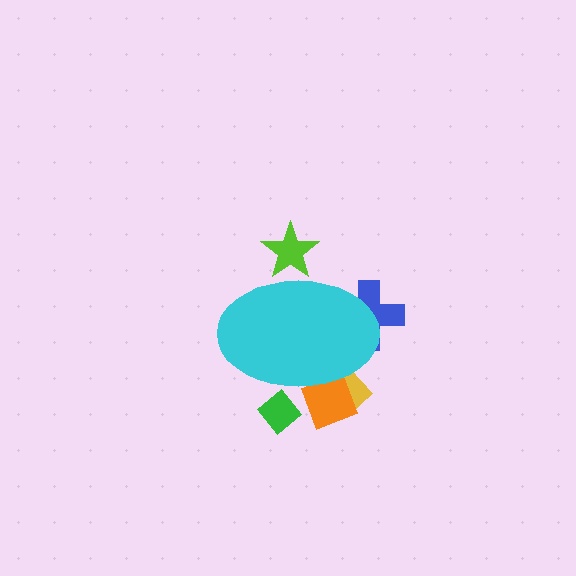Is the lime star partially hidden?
Yes, the lime star is partially hidden behind the cyan ellipse.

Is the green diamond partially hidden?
Yes, the green diamond is partially hidden behind the cyan ellipse.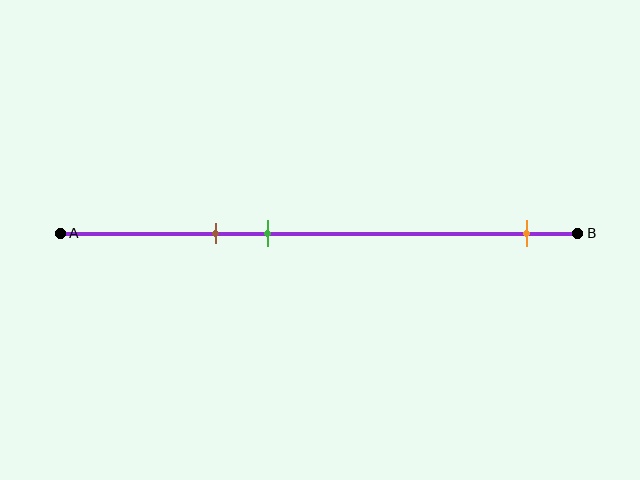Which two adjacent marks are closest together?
The brown and green marks are the closest adjacent pair.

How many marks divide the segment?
There are 3 marks dividing the segment.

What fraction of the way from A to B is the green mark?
The green mark is approximately 40% (0.4) of the way from A to B.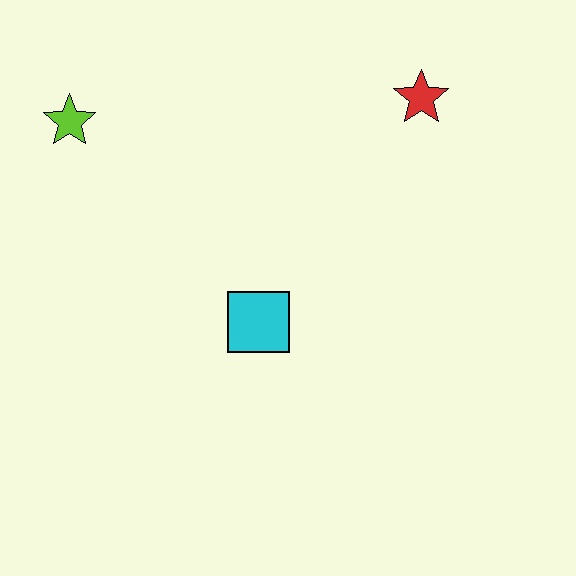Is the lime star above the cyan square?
Yes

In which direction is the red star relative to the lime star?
The red star is to the right of the lime star.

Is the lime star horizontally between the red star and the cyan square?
No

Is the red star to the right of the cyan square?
Yes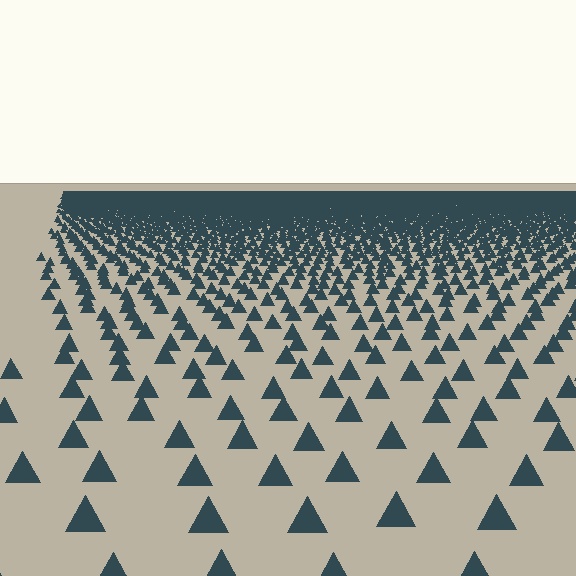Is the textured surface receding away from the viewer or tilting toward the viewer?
The surface is receding away from the viewer. Texture elements get smaller and denser toward the top.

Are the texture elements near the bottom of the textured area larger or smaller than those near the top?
Larger. Near the bottom, elements are closer to the viewer and appear at a bigger on-screen size.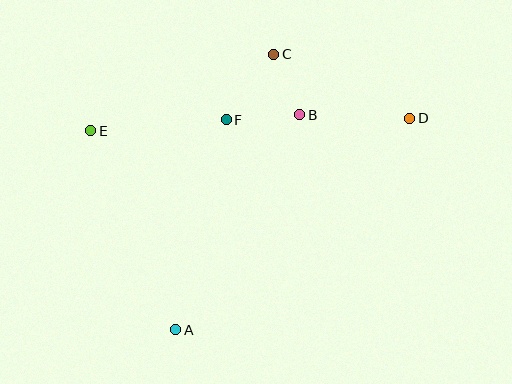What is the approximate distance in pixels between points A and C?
The distance between A and C is approximately 293 pixels.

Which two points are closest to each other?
Points B and C are closest to each other.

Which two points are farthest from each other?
Points D and E are farthest from each other.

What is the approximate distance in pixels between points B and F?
The distance between B and F is approximately 73 pixels.